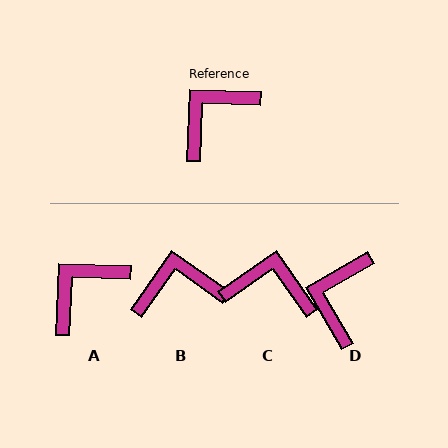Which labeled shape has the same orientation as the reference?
A.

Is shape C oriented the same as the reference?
No, it is off by about 53 degrees.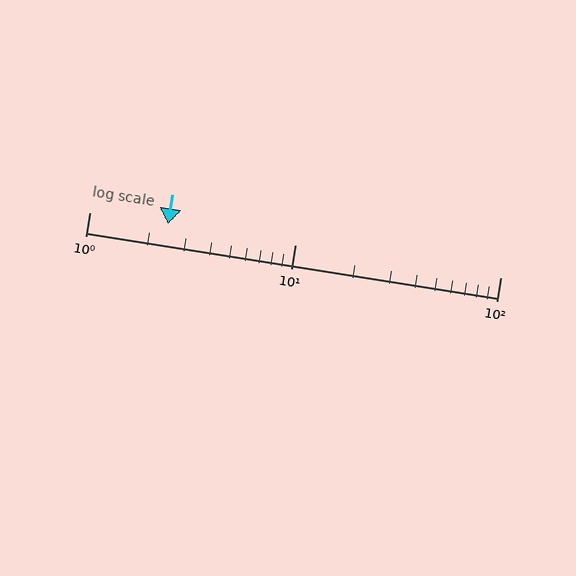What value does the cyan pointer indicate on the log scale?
The pointer indicates approximately 2.4.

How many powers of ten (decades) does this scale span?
The scale spans 2 decades, from 1 to 100.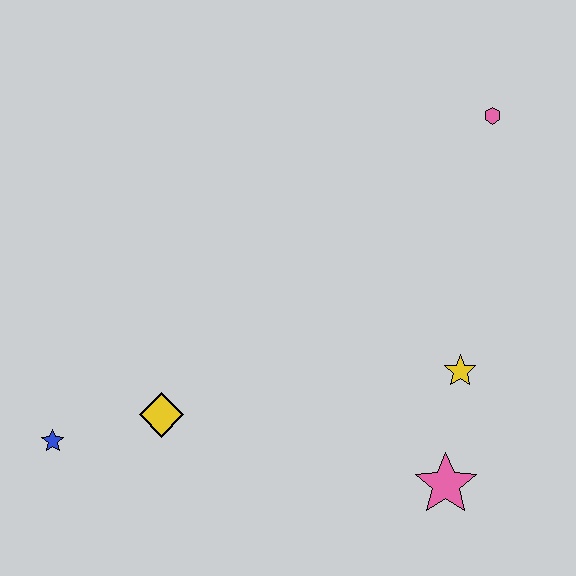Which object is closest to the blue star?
The yellow diamond is closest to the blue star.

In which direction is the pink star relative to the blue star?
The pink star is to the right of the blue star.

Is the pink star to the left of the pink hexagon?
Yes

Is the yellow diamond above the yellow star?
No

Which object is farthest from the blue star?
The pink hexagon is farthest from the blue star.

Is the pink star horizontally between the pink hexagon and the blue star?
Yes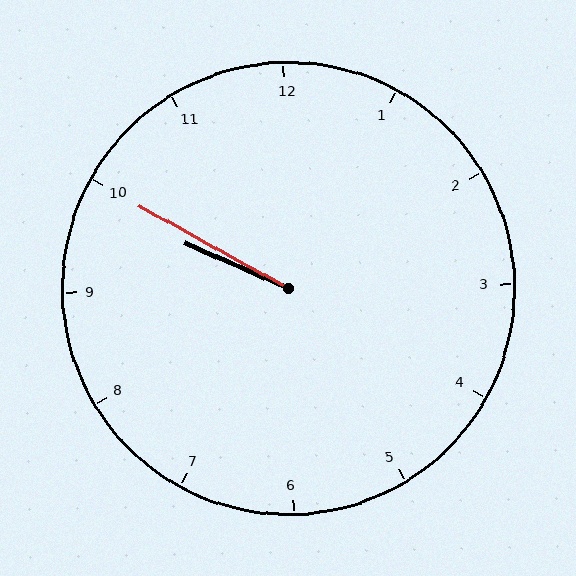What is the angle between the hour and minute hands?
Approximately 5 degrees.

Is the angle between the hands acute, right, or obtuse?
It is acute.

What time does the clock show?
9:50.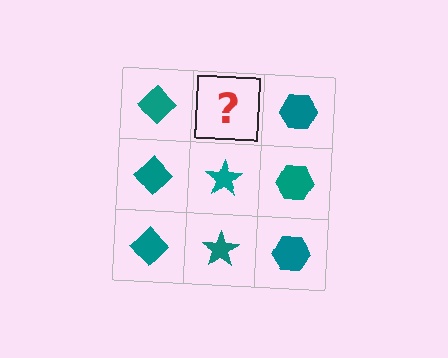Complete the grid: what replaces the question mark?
The question mark should be replaced with a teal star.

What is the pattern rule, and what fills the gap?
The rule is that each column has a consistent shape. The gap should be filled with a teal star.